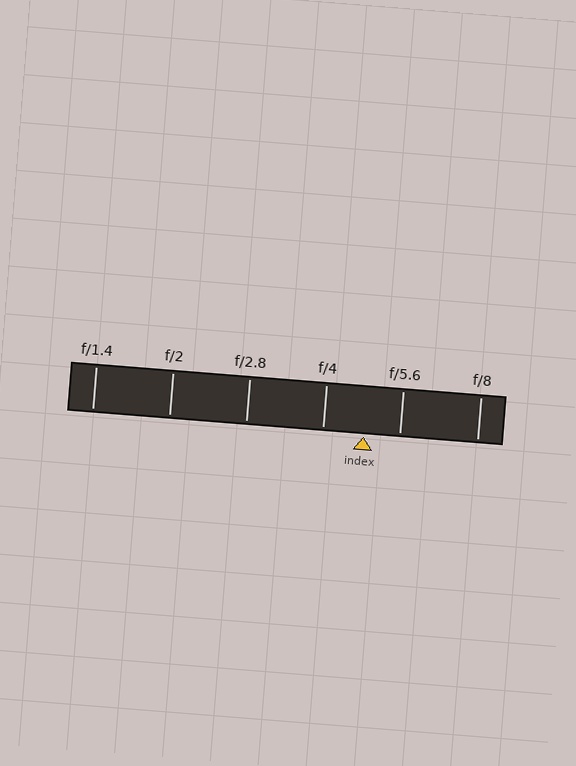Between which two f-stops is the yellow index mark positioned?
The index mark is between f/4 and f/5.6.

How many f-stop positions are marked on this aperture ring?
There are 6 f-stop positions marked.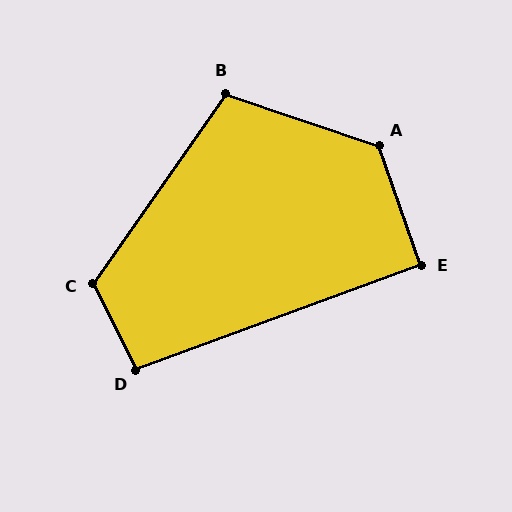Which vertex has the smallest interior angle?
E, at approximately 91 degrees.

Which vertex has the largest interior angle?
A, at approximately 128 degrees.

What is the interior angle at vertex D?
Approximately 96 degrees (obtuse).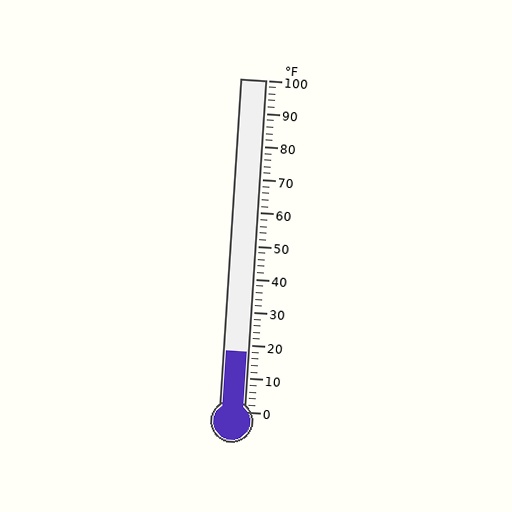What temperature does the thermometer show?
The thermometer shows approximately 18°F.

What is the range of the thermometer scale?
The thermometer scale ranges from 0°F to 100°F.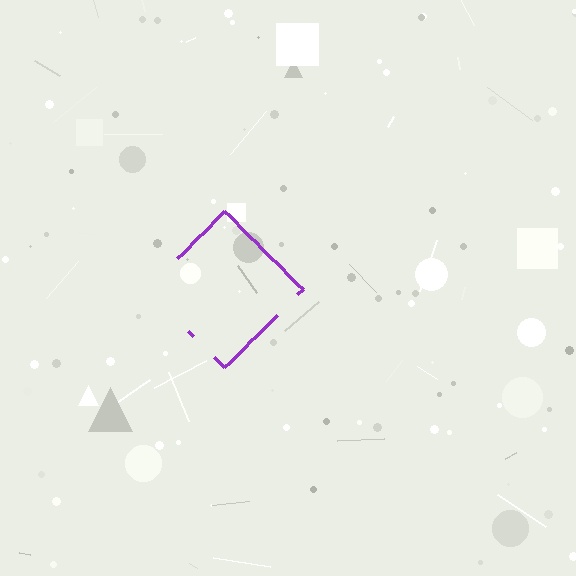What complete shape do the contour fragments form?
The contour fragments form a diamond.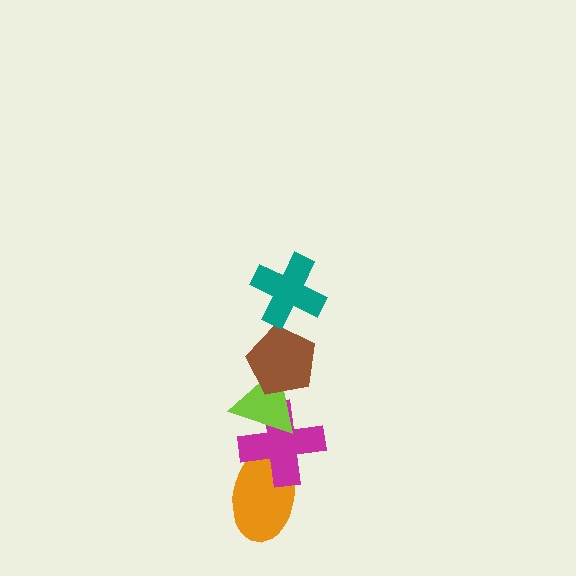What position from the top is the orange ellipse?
The orange ellipse is 5th from the top.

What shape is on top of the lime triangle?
The brown pentagon is on top of the lime triangle.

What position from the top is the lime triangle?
The lime triangle is 3rd from the top.